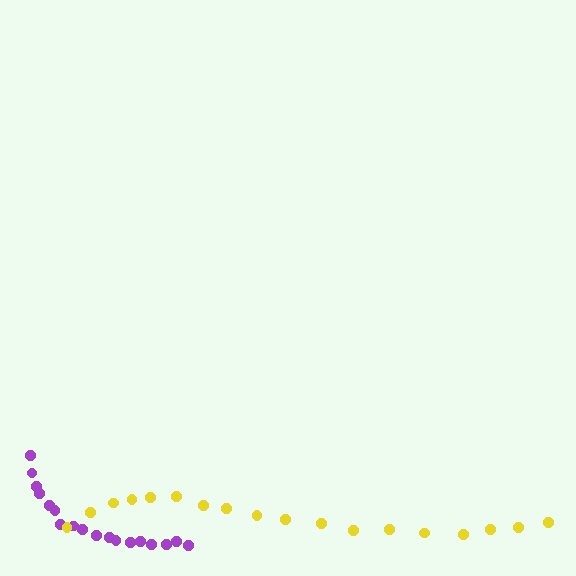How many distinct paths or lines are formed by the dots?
There are 2 distinct paths.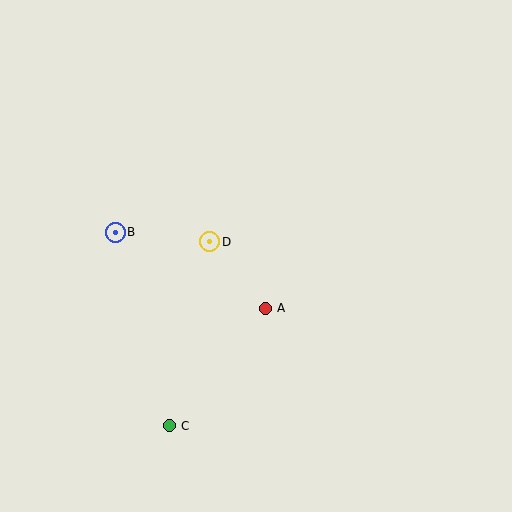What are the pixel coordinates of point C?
Point C is at (169, 426).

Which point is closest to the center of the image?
Point D at (210, 242) is closest to the center.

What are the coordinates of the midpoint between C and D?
The midpoint between C and D is at (190, 334).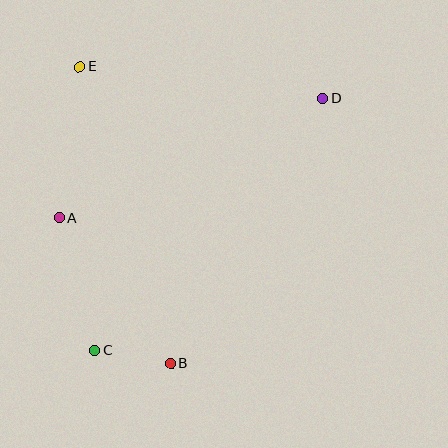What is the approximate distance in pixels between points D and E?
The distance between D and E is approximately 245 pixels.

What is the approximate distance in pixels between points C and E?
The distance between C and E is approximately 284 pixels.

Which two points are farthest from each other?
Points C and D are farthest from each other.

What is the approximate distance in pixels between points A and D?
The distance between A and D is approximately 289 pixels.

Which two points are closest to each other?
Points B and C are closest to each other.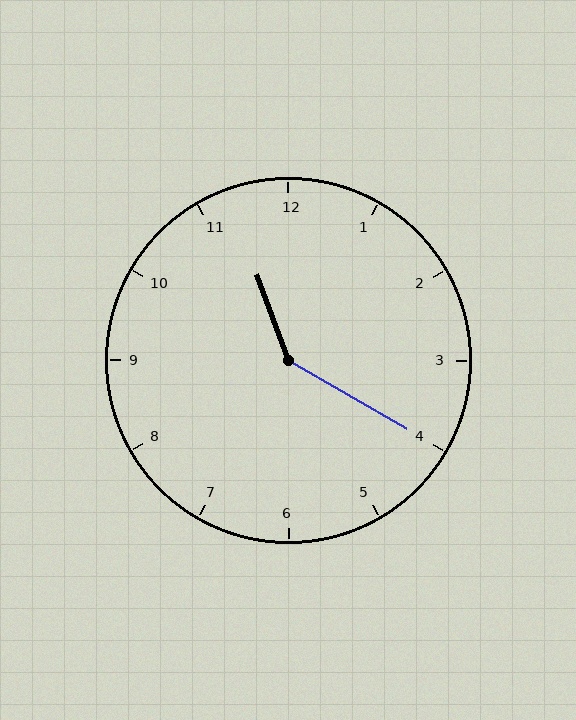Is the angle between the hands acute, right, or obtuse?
It is obtuse.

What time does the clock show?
11:20.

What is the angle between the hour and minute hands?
Approximately 140 degrees.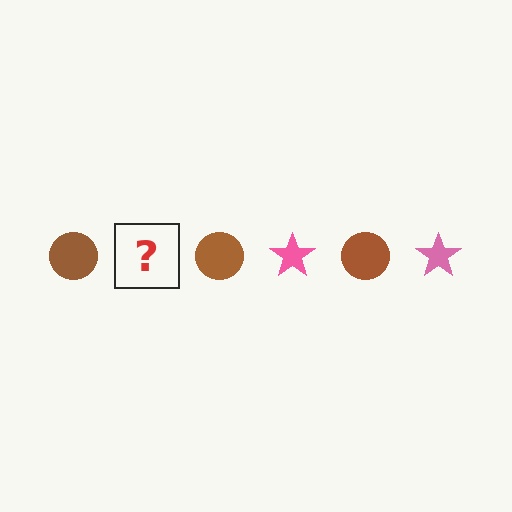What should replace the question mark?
The question mark should be replaced with a pink star.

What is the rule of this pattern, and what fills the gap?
The rule is that the pattern alternates between brown circle and pink star. The gap should be filled with a pink star.